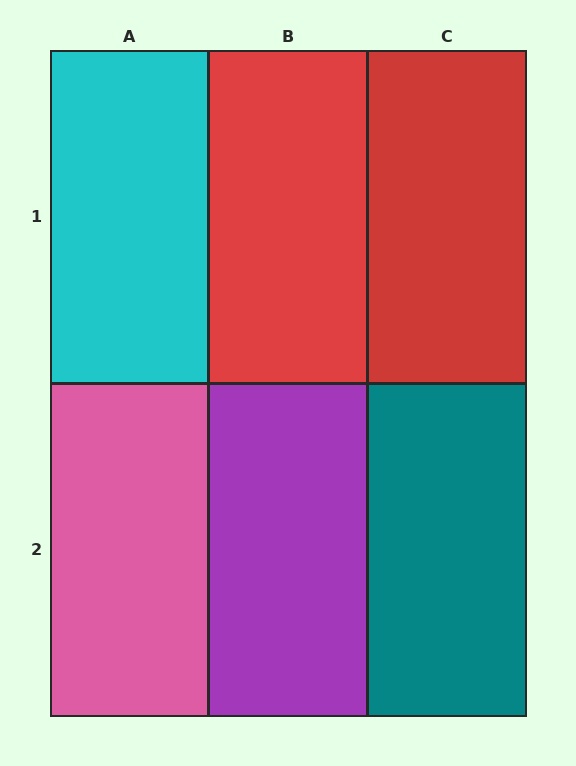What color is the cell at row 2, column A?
Pink.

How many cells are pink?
1 cell is pink.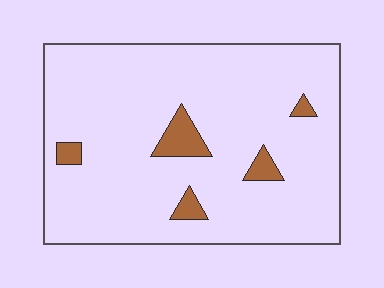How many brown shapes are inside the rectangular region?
5.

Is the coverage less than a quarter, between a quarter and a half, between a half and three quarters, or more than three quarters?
Less than a quarter.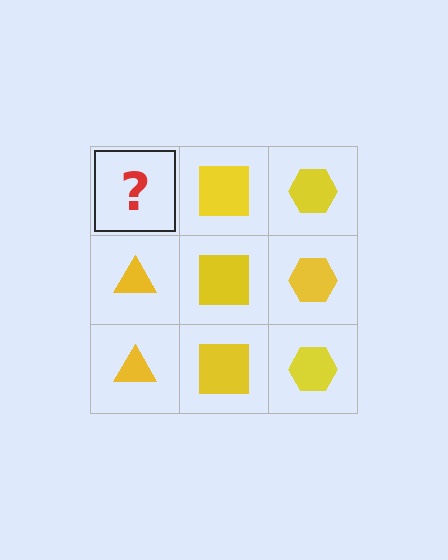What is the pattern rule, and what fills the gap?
The rule is that each column has a consistent shape. The gap should be filled with a yellow triangle.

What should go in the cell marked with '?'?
The missing cell should contain a yellow triangle.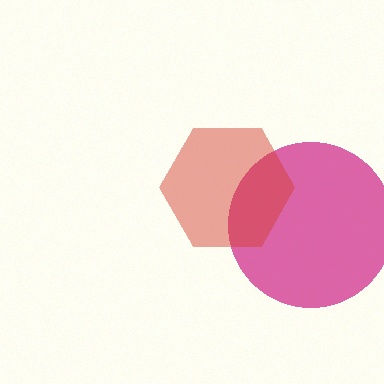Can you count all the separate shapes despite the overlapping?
Yes, there are 2 separate shapes.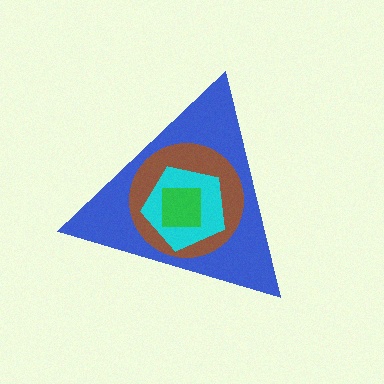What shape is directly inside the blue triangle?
The brown circle.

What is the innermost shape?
The green square.